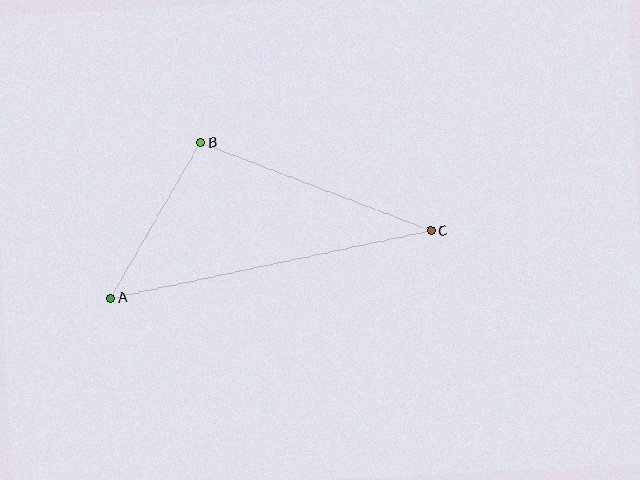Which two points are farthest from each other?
Points A and C are farthest from each other.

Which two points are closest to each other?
Points A and B are closest to each other.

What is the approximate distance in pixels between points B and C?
The distance between B and C is approximately 247 pixels.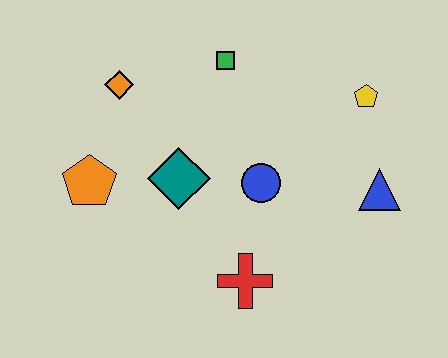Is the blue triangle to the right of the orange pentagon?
Yes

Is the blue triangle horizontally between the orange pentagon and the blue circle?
No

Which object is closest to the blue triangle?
The yellow pentagon is closest to the blue triangle.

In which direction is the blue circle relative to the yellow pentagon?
The blue circle is to the left of the yellow pentagon.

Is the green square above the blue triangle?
Yes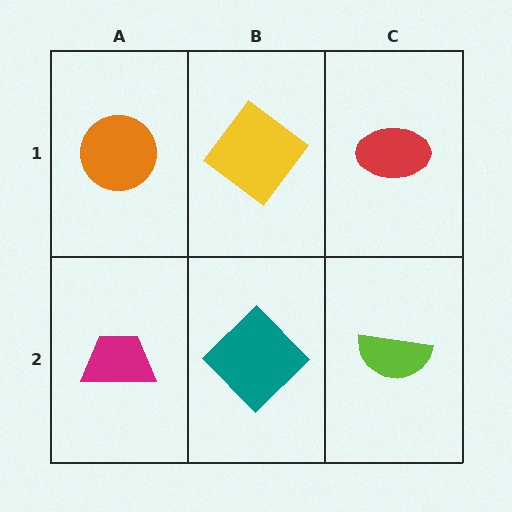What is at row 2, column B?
A teal diamond.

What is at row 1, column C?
A red ellipse.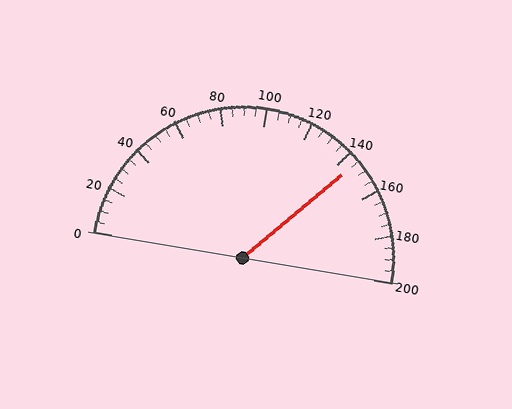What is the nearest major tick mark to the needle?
The nearest major tick mark is 140.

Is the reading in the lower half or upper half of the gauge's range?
The reading is in the upper half of the range (0 to 200).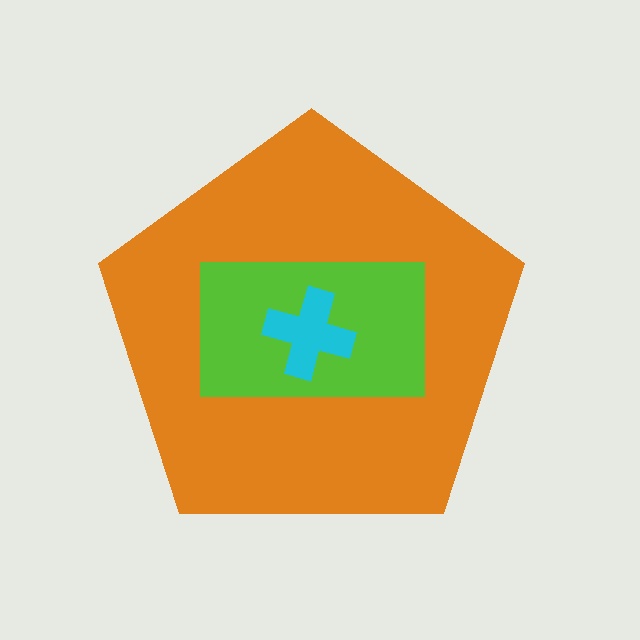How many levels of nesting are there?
3.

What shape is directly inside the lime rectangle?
The cyan cross.